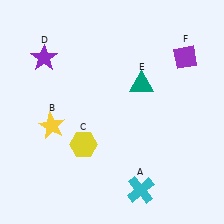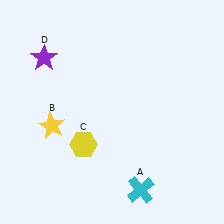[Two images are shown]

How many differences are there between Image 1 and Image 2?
There are 2 differences between the two images.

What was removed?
The teal triangle (E), the purple diamond (F) were removed in Image 2.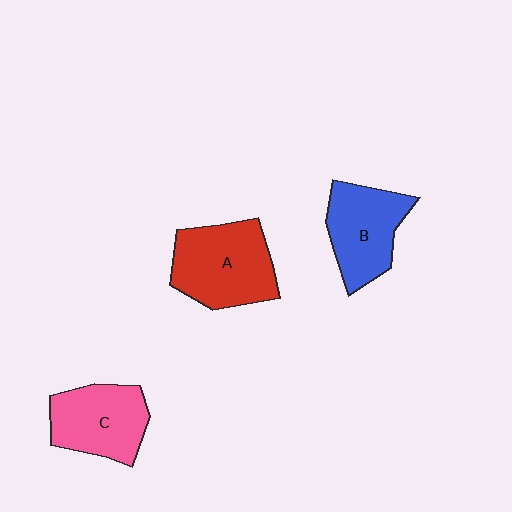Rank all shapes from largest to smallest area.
From largest to smallest: A (red), B (blue), C (pink).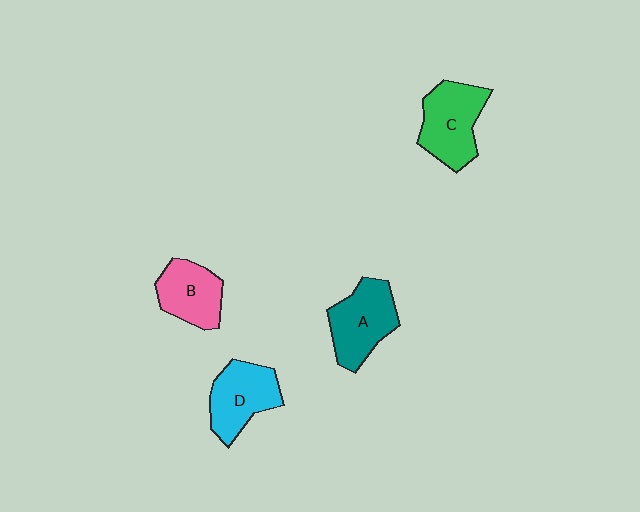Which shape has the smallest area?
Shape B (pink).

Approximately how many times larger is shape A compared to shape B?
Approximately 1.2 times.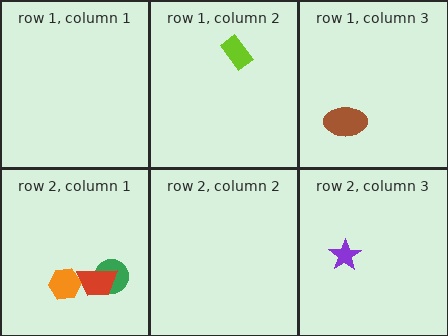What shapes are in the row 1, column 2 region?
The lime rectangle.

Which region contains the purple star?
The row 2, column 3 region.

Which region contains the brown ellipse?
The row 1, column 3 region.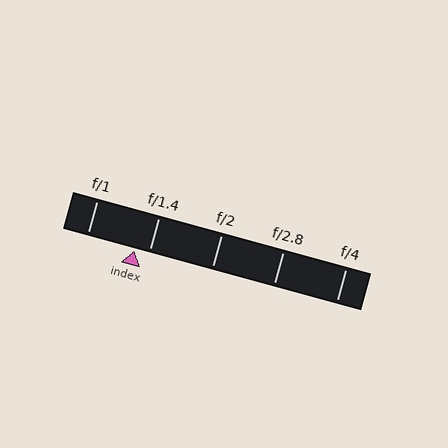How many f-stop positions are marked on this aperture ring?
There are 5 f-stop positions marked.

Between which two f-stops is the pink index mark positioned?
The index mark is between f/1 and f/1.4.